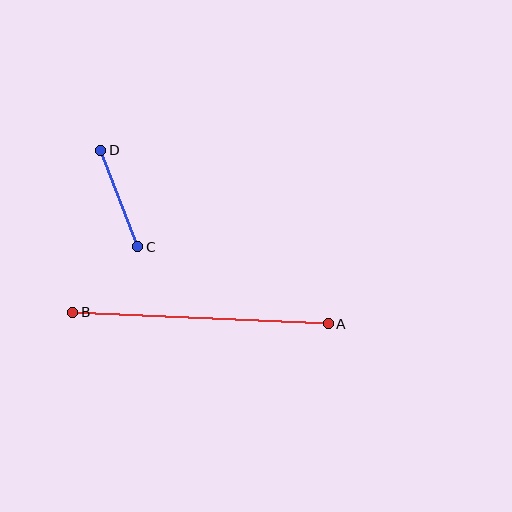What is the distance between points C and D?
The distance is approximately 103 pixels.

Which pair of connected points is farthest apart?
Points A and B are farthest apart.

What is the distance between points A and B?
The distance is approximately 256 pixels.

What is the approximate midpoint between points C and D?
The midpoint is at approximately (119, 198) pixels.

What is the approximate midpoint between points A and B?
The midpoint is at approximately (200, 318) pixels.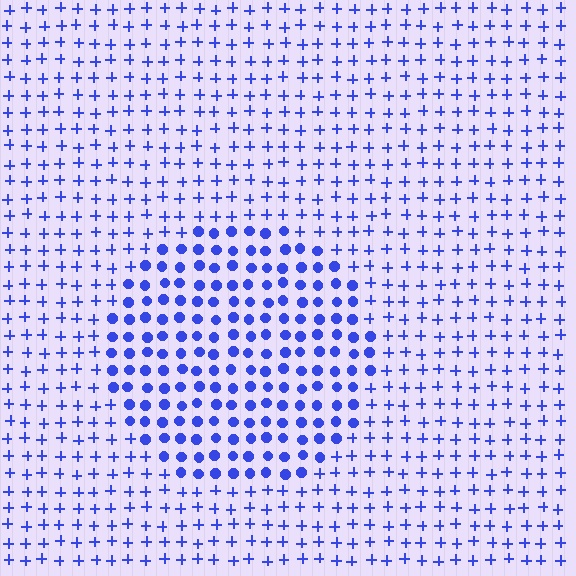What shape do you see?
I see a circle.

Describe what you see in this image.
The image is filled with small blue elements arranged in a uniform grid. A circle-shaped region contains circles, while the surrounding area contains plus signs. The boundary is defined purely by the change in element shape.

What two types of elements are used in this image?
The image uses circles inside the circle region and plus signs outside it.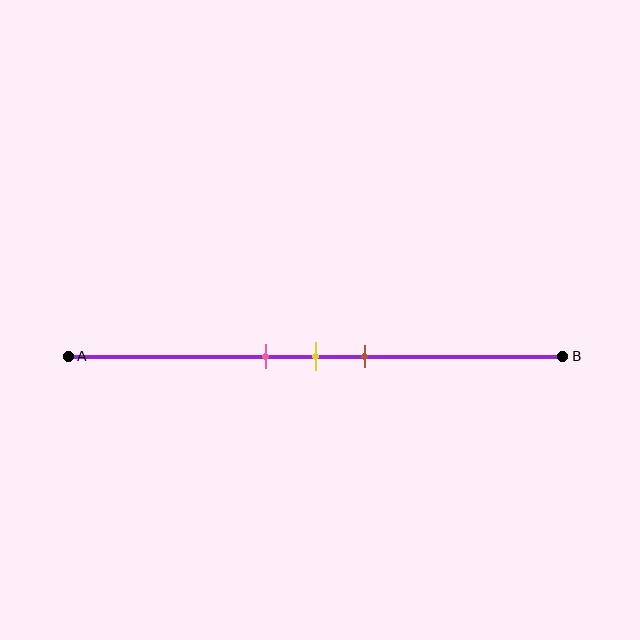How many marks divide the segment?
There are 3 marks dividing the segment.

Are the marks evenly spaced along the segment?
Yes, the marks are approximately evenly spaced.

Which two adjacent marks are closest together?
The pink and yellow marks are the closest adjacent pair.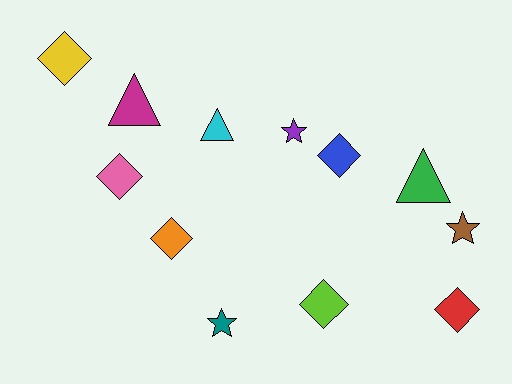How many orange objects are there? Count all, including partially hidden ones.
There is 1 orange object.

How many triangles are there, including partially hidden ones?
There are 3 triangles.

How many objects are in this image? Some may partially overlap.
There are 12 objects.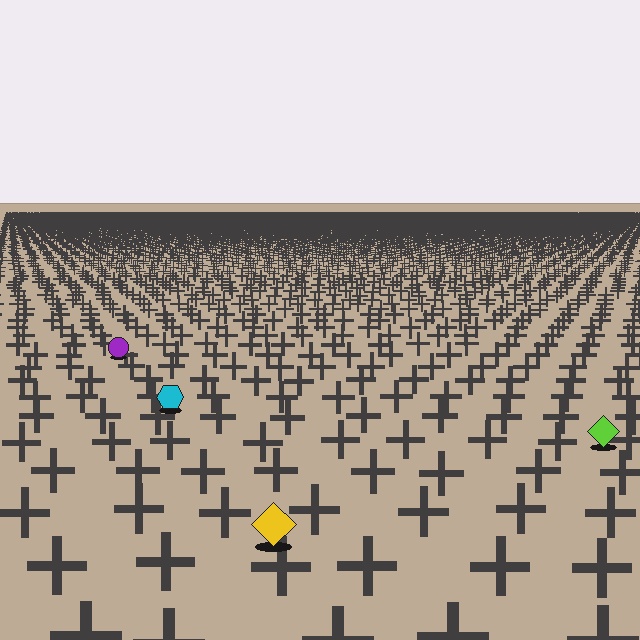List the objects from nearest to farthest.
From nearest to farthest: the yellow diamond, the lime diamond, the cyan hexagon, the purple circle.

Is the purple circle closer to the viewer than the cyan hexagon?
No. The cyan hexagon is closer — you can tell from the texture gradient: the ground texture is coarser near it.